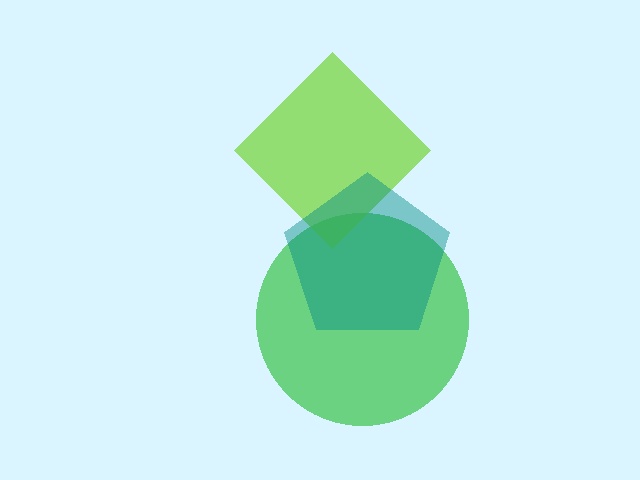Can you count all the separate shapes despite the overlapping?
Yes, there are 3 separate shapes.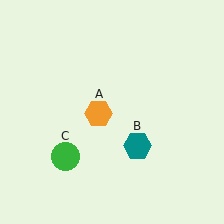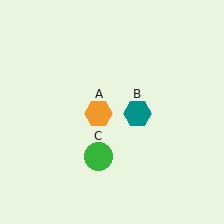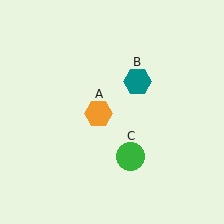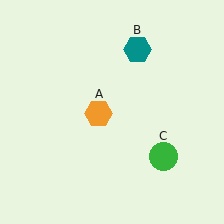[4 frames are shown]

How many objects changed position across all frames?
2 objects changed position: teal hexagon (object B), green circle (object C).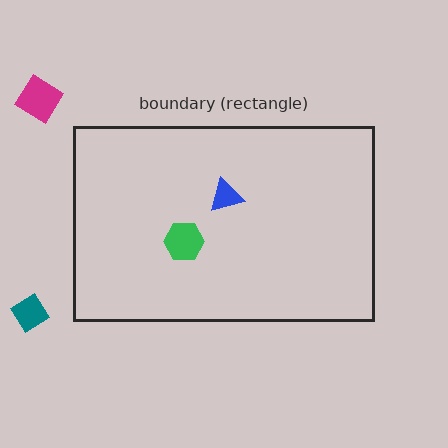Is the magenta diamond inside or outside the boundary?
Outside.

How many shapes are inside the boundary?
2 inside, 2 outside.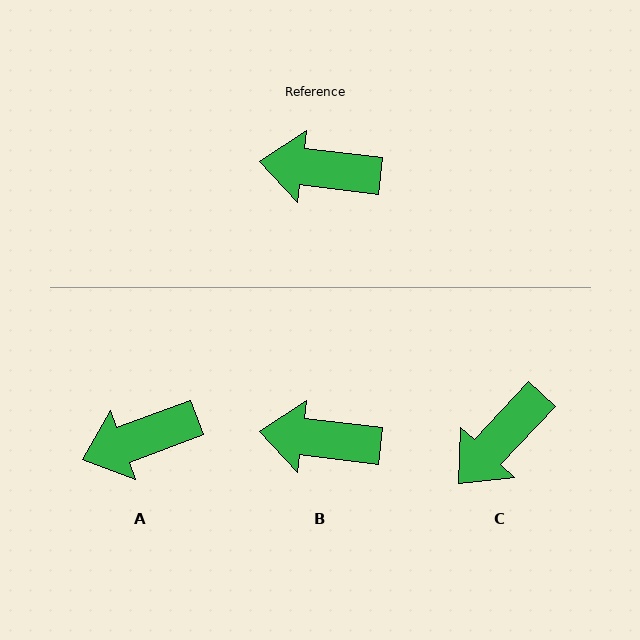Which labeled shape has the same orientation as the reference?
B.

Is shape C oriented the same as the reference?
No, it is off by about 54 degrees.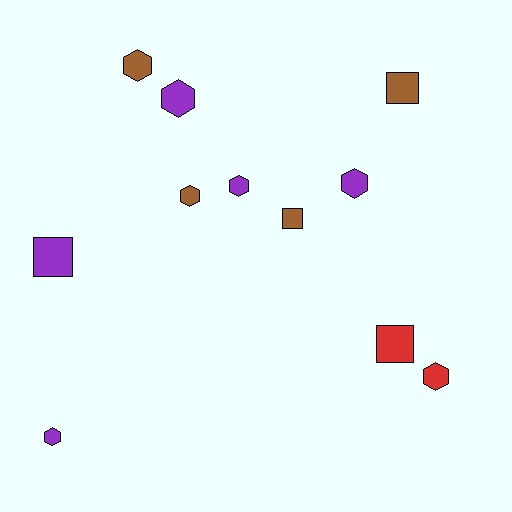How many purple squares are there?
There is 1 purple square.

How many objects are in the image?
There are 11 objects.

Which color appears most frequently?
Purple, with 5 objects.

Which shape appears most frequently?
Hexagon, with 7 objects.